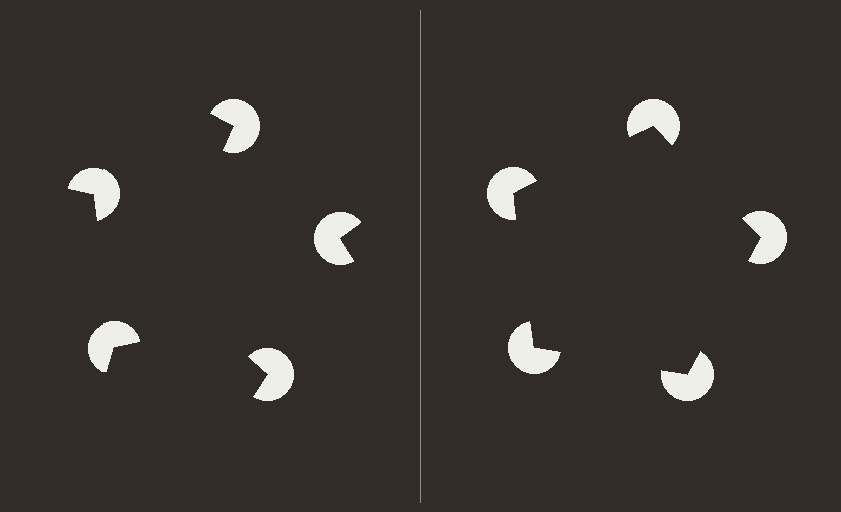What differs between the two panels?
The pac-man discs are positioned identically on both sides; only the wedge orientations differ. On the right they align to a pentagon; on the left they are misaligned.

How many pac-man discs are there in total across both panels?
10 — 5 on each side.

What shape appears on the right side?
An illusory pentagon.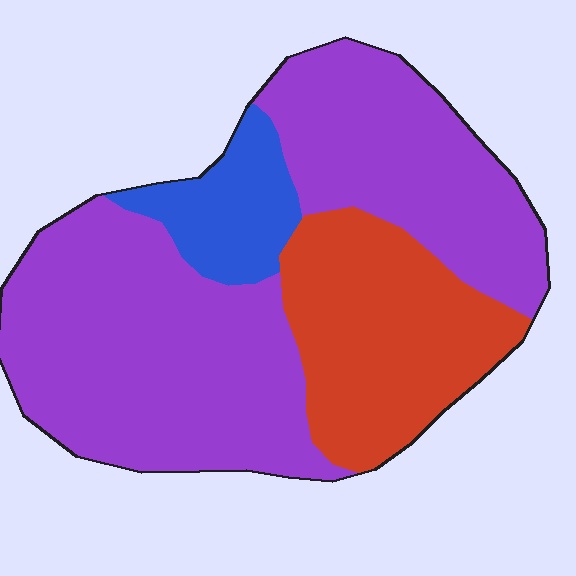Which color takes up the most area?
Purple, at roughly 65%.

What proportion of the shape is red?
Red covers roughly 25% of the shape.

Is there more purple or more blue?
Purple.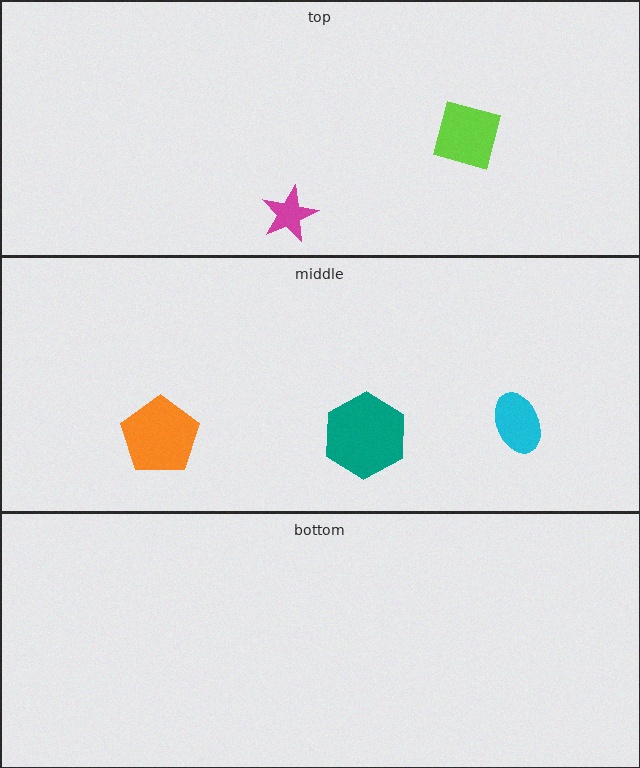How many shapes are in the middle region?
3.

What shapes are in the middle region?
The orange pentagon, the teal hexagon, the cyan ellipse.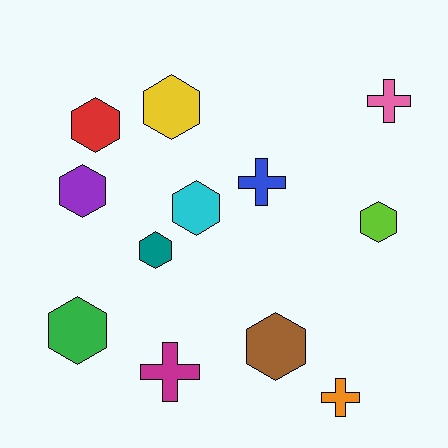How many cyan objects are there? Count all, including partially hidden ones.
There is 1 cyan object.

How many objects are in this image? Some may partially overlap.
There are 12 objects.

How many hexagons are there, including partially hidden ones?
There are 8 hexagons.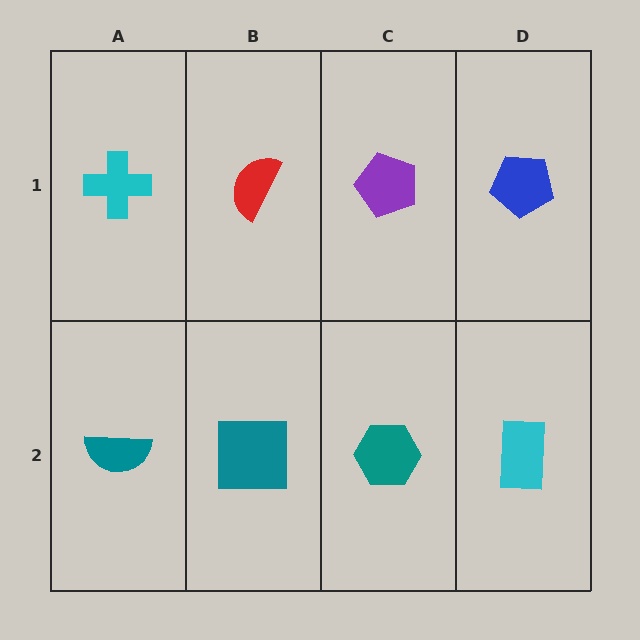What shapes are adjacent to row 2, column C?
A purple pentagon (row 1, column C), a teal square (row 2, column B), a cyan rectangle (row 2, column D).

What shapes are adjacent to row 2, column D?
A blue pentagon (row 1, column D), a teal hexagon (row 2, column C).